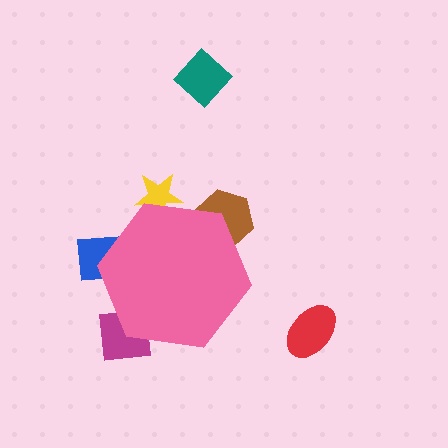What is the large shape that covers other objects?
A pink hexagon.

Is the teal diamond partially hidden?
No, the teal diamond is fully visible.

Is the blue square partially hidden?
Yes, the blue square is partially hidden behind the pink hexagon.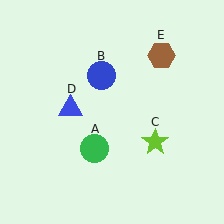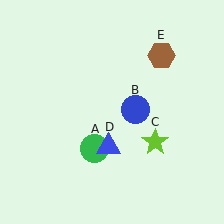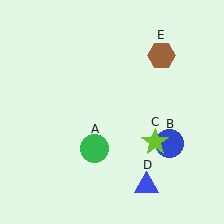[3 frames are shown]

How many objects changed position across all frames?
2 objects changed position: blue circle (object B), blue triangle (object D).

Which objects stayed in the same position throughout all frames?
Green circle (object A) and lime star (object C) and brown hexagon (object E) remained stationary.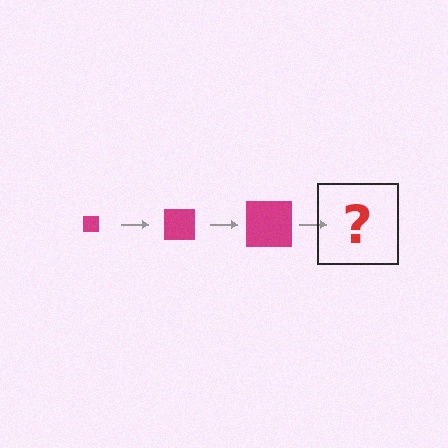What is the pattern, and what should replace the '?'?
The pattern is that the square gets progressively larger each step. The '?' should be a magenta square, larger than the previous one.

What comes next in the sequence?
The next element should be a magenta square, larger than the previous one.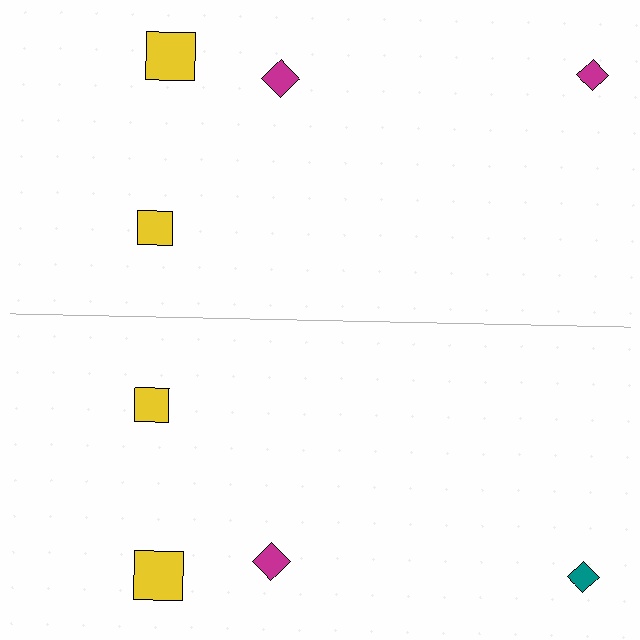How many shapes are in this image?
There are 8 shapes in this image.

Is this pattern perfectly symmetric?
No, the pattern is not perfectly symmetric. The teal diamond on the bottom side breaks the symmetry — its mirror counterpart is magenta.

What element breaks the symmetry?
The teal diamond on the bottom side breaks the symmetry — its mirror counterpart is magenta.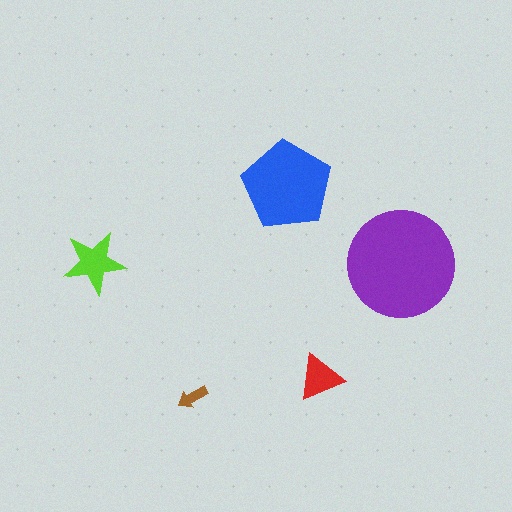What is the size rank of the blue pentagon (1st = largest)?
2nd.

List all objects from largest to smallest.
The purple circle, the blue pentagon, the lime star, the red triangle, the brown arrow.